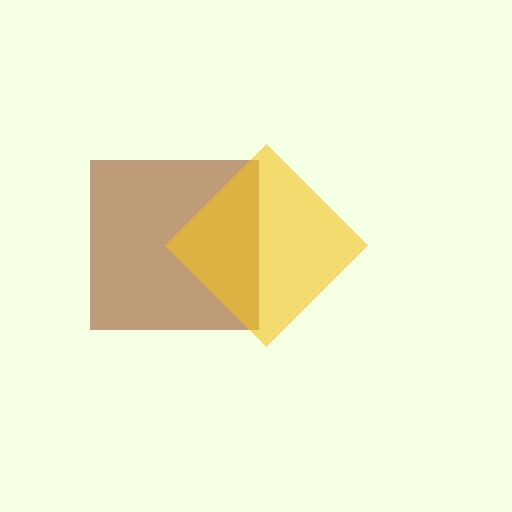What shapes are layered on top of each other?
The layered shapes are: a brown square, a yellow diamond.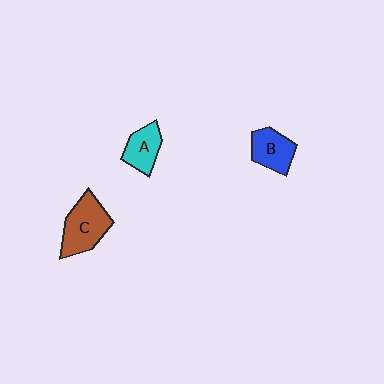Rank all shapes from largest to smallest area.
From largest to smallest: C (brown), B (blue), A (cyan).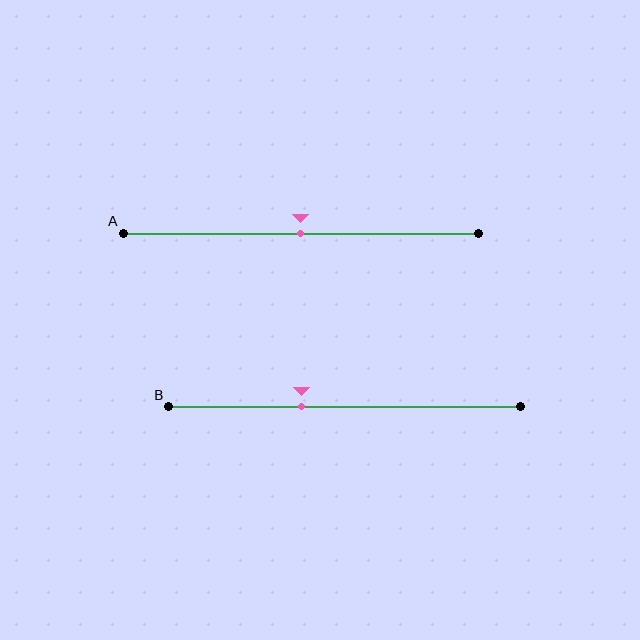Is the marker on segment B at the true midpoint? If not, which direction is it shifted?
No, the marker on segment B is shifted to the left by about 12% of the segment length.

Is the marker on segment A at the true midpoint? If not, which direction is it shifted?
Yes, the marker on segment A is at the true midpoint.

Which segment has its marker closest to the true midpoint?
Segment A has its marker closest to the true midpoint.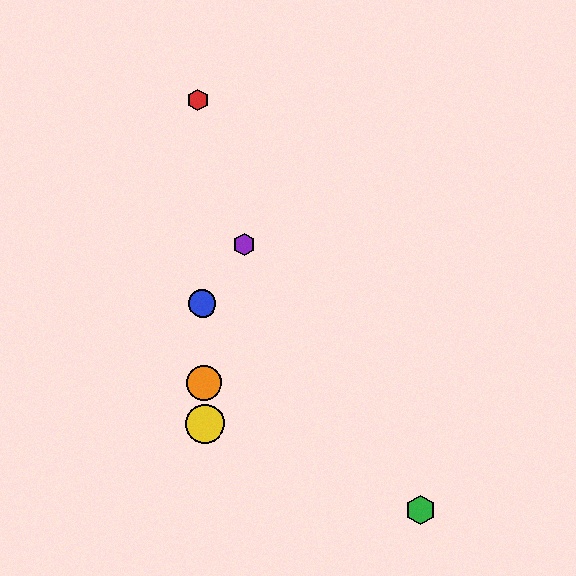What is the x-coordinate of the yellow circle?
The yellow circle is at x≈205.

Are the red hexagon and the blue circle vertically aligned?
Yes, both are at x≈198.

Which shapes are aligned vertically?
The red hexagon, the blue circle, the yellow circle, the orange circle are aligned vertically.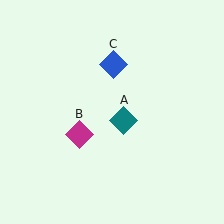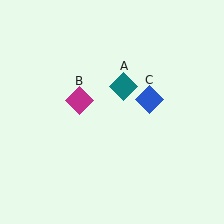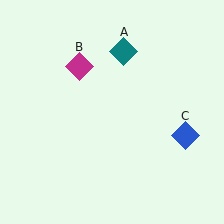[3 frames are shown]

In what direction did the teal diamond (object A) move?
The teal diamond (object A) moved up.